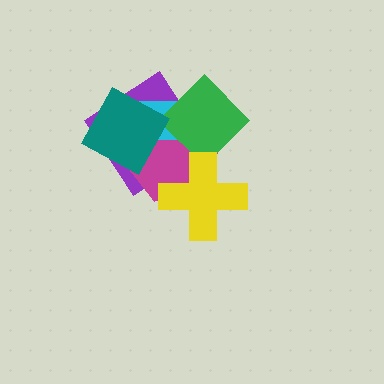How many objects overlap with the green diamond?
5 objects overlap with the green diamond.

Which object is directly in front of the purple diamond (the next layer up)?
The magenta hexagon is directly in front of the purple diamond.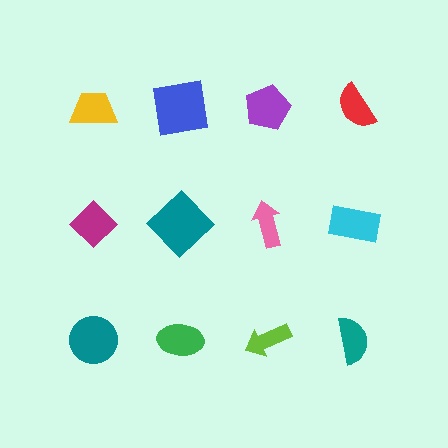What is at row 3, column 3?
A lime arrow.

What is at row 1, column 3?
A purple pentagon.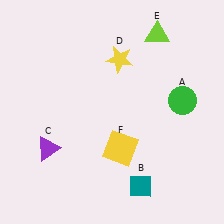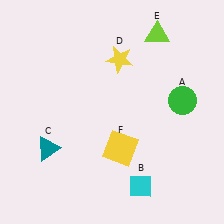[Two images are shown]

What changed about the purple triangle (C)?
In Image 1, C is purple. In Image 2, it changed to teal.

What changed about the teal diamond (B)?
In Image 1, B is teal. In Image 2, it changed to cyan.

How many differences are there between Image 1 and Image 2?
There are 2 differences between the two images.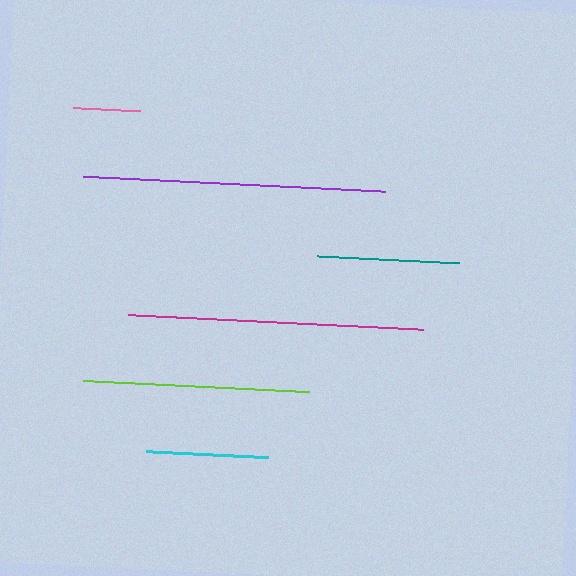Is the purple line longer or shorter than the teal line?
The purple line is longer than the teal line.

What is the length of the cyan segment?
The cyan segment is approximately 122 pixels long.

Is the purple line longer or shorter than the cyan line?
The purple line is longer than the cyan line.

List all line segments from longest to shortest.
From longest to shortest: purple, magenta, lime, teal, cyan, pink.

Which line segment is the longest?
The purple line is the longest at approximately 303 pixels.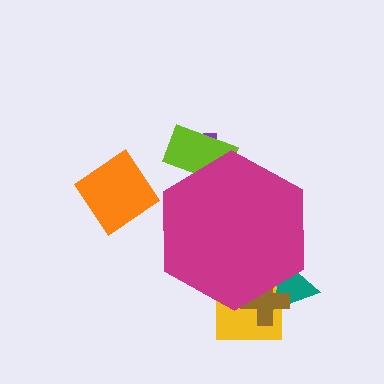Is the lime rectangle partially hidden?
Yes, the lime rectangle is partially hidden behind the magenta hexagon.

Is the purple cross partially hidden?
Yes, the purple cross is partially hidden behind the magenta hexagon.